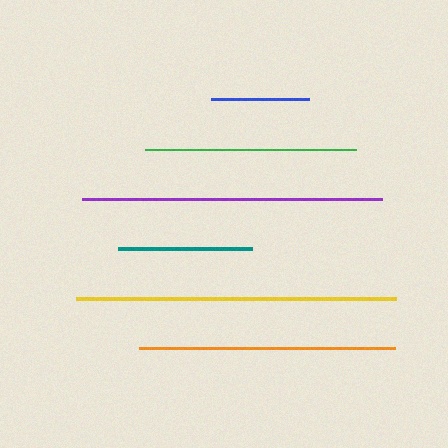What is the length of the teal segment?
The teal segment is approximately 134 pixels long.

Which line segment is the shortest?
The blue line is the shortest at approximately 98 pixels.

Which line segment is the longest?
The yellow line is the longest at approximately 320 pixels.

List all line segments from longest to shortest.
From longest to shortest: yellow, purple, orange, green, teal, blue.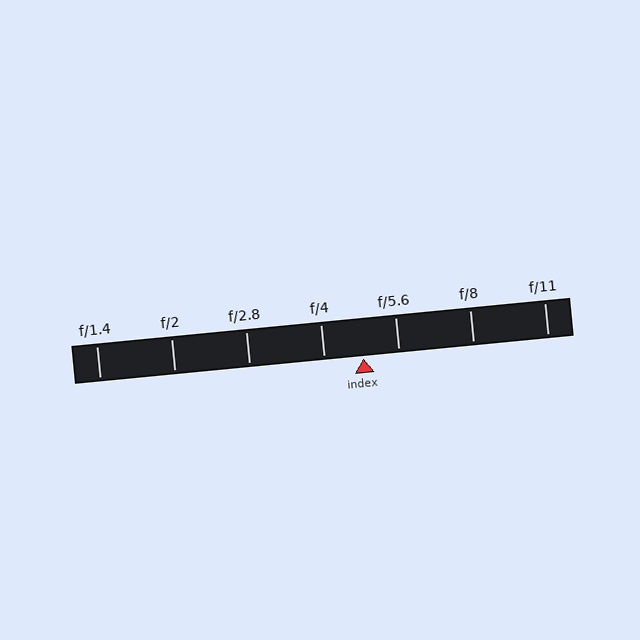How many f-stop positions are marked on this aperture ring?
There are 7 f-stop positions marked.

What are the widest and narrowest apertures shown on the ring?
The widest aperture shown is f/1.4 and the narrowest is f/11.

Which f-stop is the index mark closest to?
The index mark is closest to f/5.6.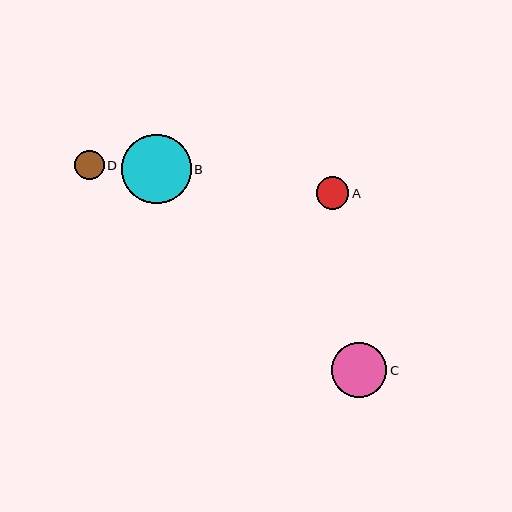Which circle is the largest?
Circle B is the largest with a size of approximately 70 pixels.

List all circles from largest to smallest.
From largest to smallest: B, C, A, D.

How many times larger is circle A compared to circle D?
Circle A is approximately 1.1 times the size of circle D.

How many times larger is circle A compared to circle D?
Circle A is approximately 1.1 times the size of circle D.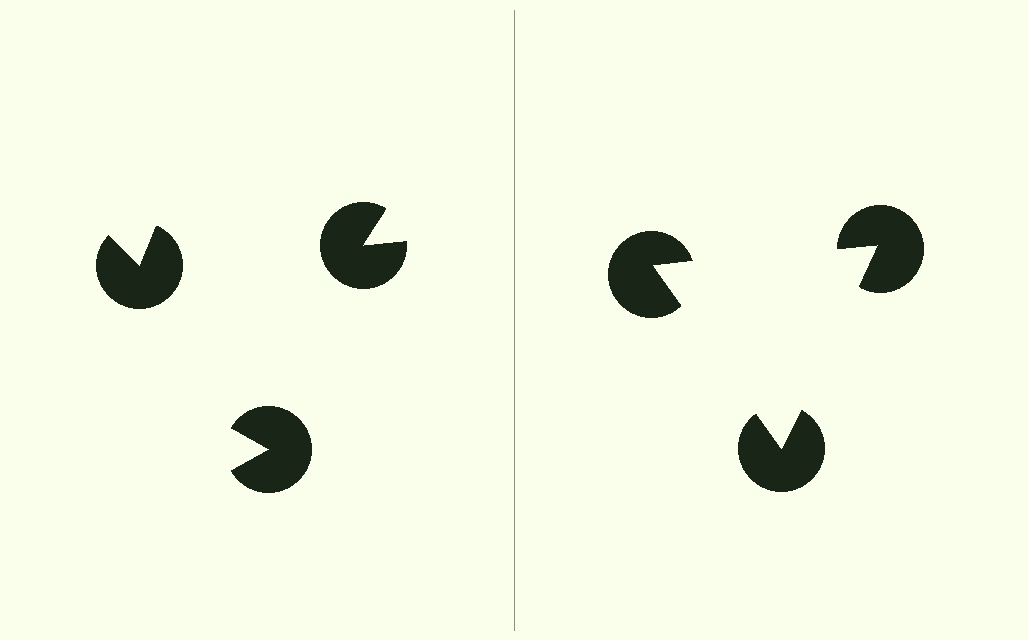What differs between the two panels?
The pac-man discs are positioned identically on both sides; only the wedge orientations differ. On the right they align to a triangle; on the left they are misaligned.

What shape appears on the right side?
An illusory triangle.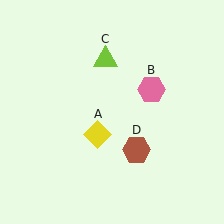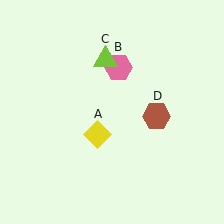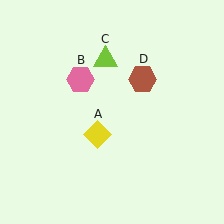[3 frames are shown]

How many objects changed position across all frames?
2 objects changed position: pink hexagon (object B), brown hexagon (object D).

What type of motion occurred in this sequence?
The pink hexagon (object B), brown hexagon (object D) rotated counterclockwise around the center of the scene.